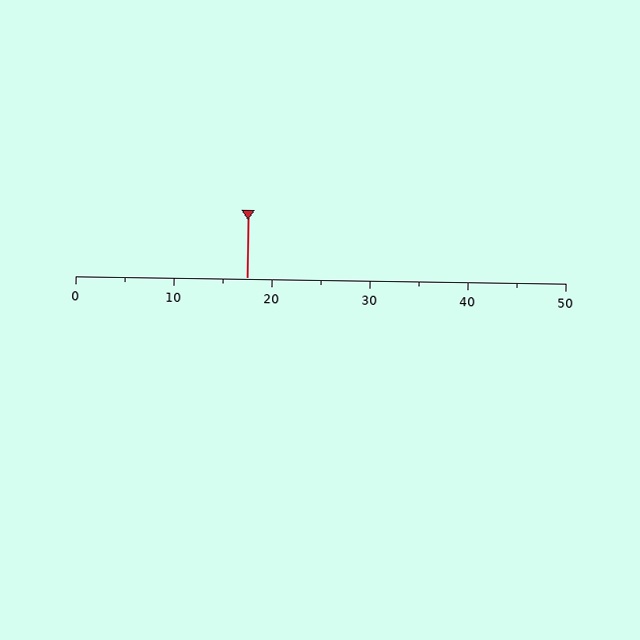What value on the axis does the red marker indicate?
The marker indicates approximately 17.5.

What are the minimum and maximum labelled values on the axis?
The axis runs from 0 to 50.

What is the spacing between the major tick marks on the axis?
The major ticks are spaced 10 apart.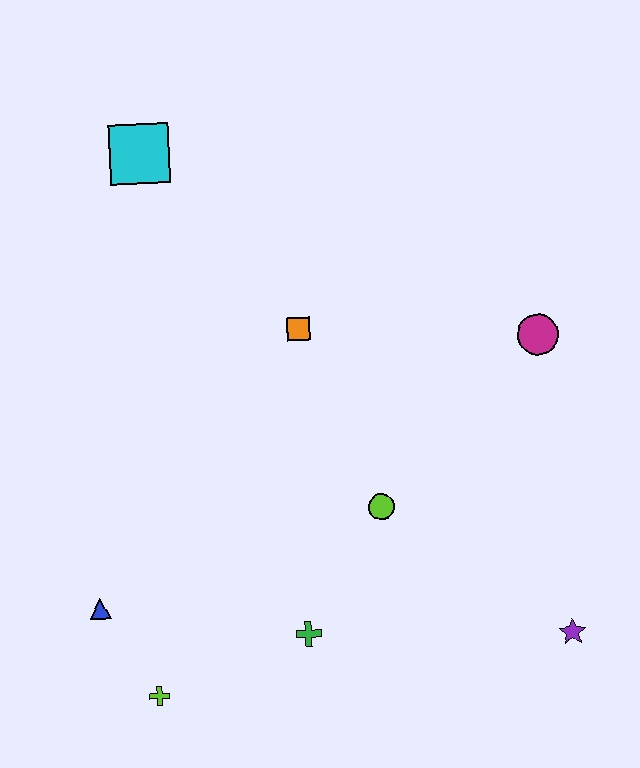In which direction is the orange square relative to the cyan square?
The orange square is below the cyan square.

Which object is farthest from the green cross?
The cyan square is farthest from the green cross.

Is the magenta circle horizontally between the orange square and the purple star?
Yes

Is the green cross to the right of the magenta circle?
No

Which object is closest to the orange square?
The lime circle is closest to the orange square.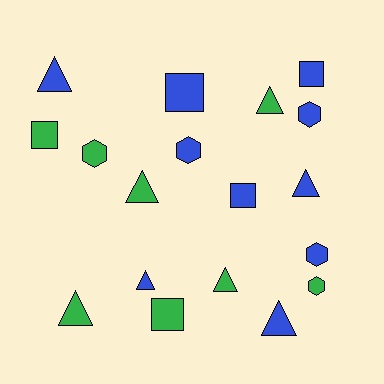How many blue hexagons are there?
There are 3 blue hexagons.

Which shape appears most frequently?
Triangle, with 8 objects.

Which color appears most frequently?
Blue, with 10 objects.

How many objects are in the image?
There are 18 objects.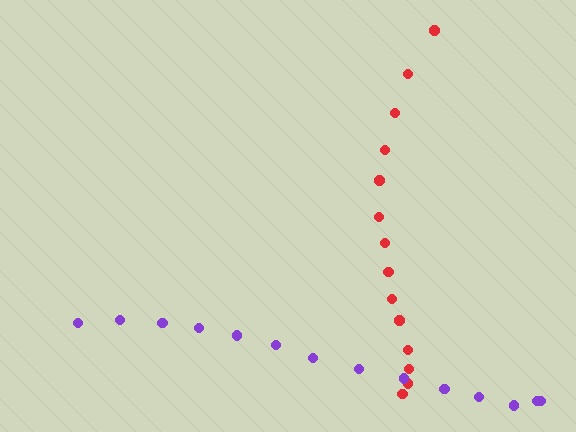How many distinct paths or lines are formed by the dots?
There are 2 distinct paths.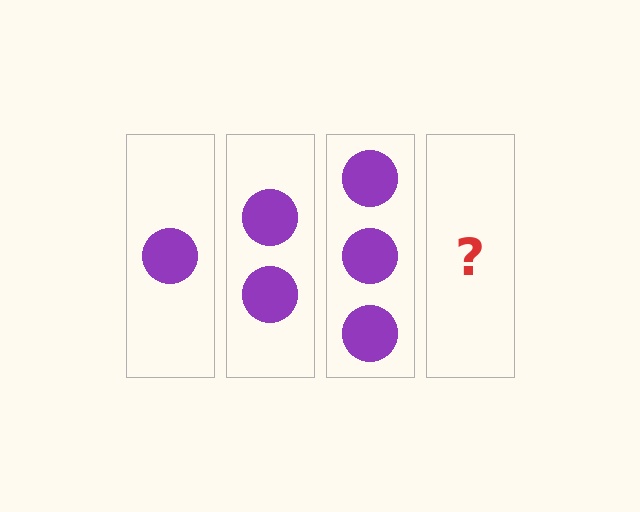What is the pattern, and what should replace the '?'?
The pattern is that each step adds one more circle. The '?' should be 4 circles.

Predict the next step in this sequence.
The next step is 4 circles.